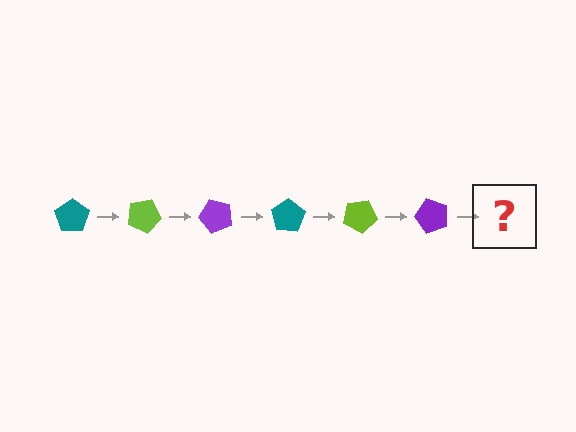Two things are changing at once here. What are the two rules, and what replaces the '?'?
The two rules are that it rotates 25 degrees each step and the color cycles through teal, lime, and purple. The '?' should be a teal pentagon, rotated 150 degrees from the start.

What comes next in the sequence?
The next element should be a teal pentagon, rotated 150 degrees from the start.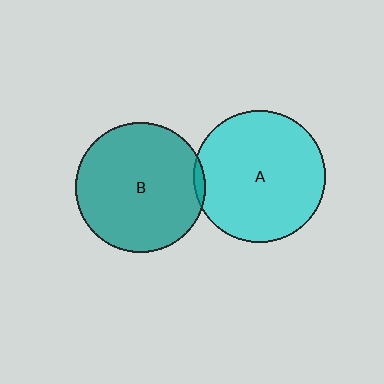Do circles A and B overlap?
Yes.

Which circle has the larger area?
Circle A (cyan).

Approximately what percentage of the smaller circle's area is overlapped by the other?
Approximately 5%.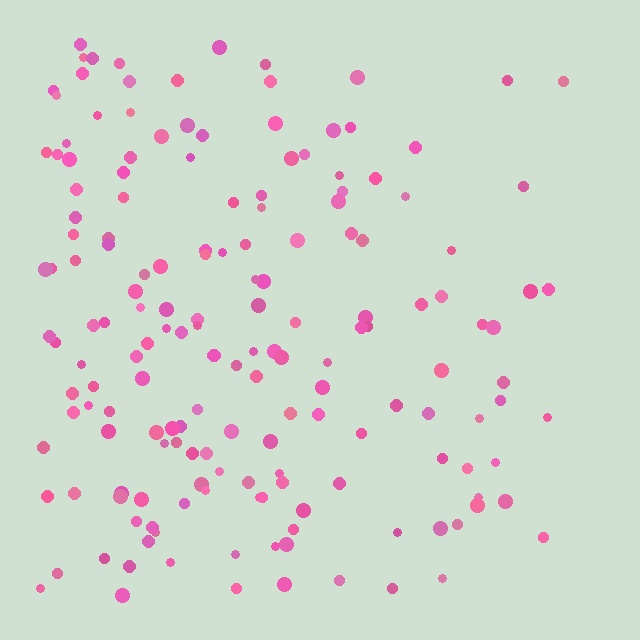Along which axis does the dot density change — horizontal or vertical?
Horizontal.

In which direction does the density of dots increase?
From right to left, with the left side densest.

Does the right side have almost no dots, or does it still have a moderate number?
Still a moderate number, just noticeably fewer than the left.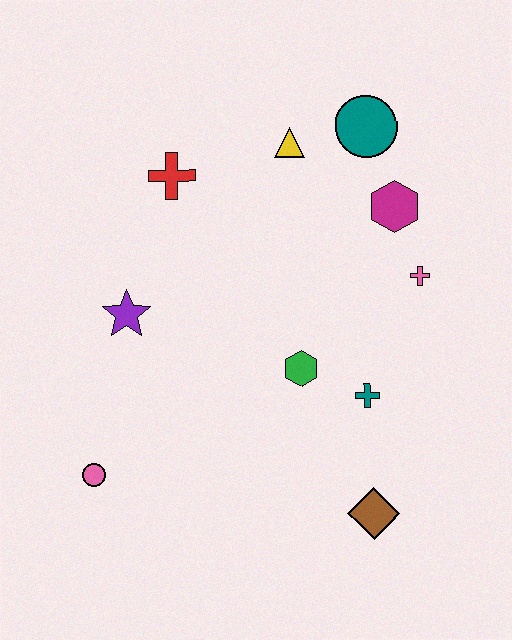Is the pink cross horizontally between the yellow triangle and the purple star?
No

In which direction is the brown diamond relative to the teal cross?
The brown diamond is below the teal cross.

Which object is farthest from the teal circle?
The pink circle is farthest from the teal circle.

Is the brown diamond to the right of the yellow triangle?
Yes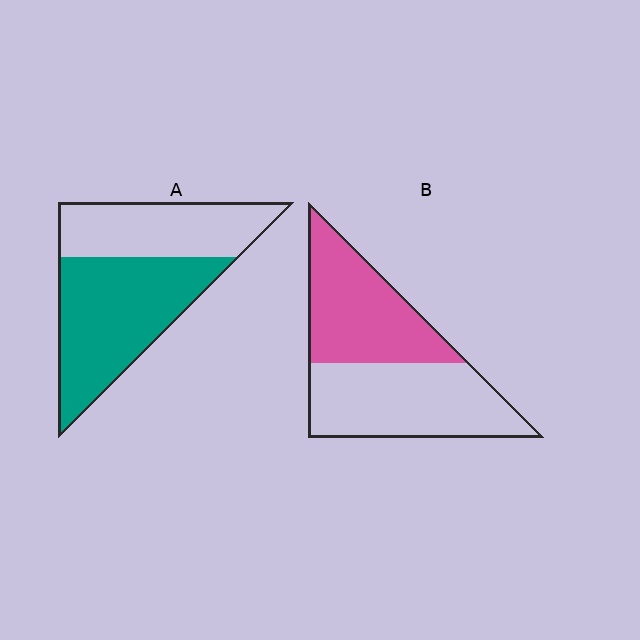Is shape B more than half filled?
Roughly half.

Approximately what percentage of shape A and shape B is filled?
A is approximately 60% and B is approximately 45%.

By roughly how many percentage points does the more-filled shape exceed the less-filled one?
By roughly 10 percentage points (A over B).